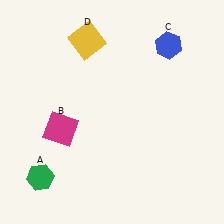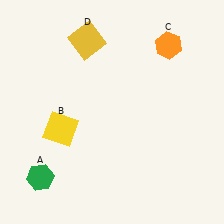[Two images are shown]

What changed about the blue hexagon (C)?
In Image 1, C is blue. In Image 2, it changed to orange.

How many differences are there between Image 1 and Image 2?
There are 2 differences between the two images.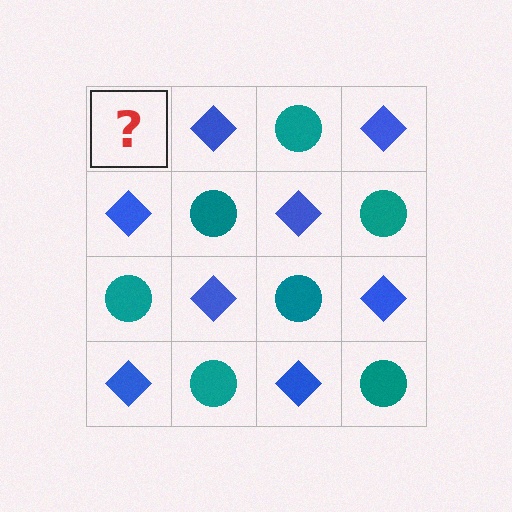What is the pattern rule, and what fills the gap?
The rule is that it alternates teal circle and blue diamond in a checkerboard pattern. The gap should be filled with a teal circle.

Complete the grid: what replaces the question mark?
The question mark should be replaced with a teal circle.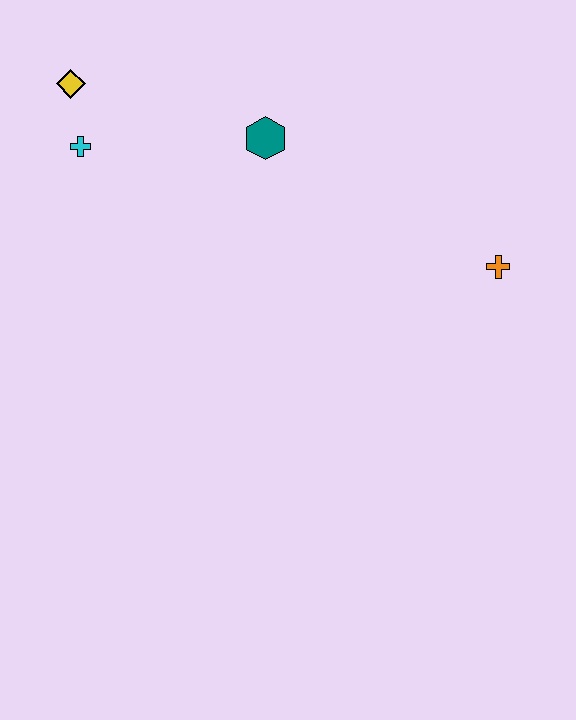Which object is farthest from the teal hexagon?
The orange cross is farthest from the teal hexagon.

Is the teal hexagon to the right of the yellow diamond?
Yes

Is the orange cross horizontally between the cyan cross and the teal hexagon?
No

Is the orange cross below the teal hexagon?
Yes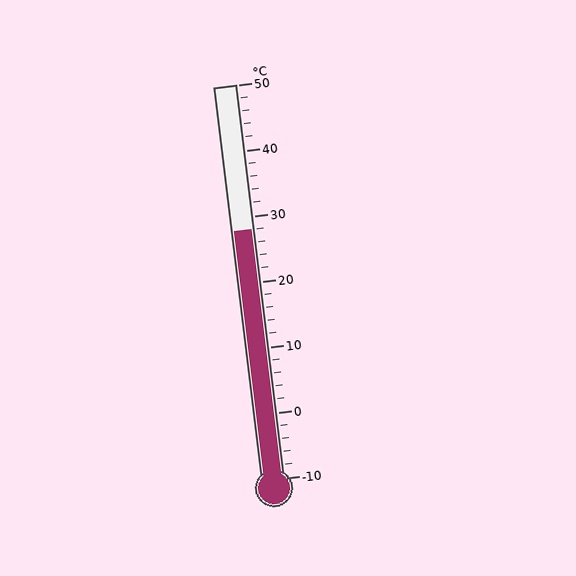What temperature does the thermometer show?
The thermometer shows approximately 28°C.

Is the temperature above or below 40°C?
The temperature is below 40°C.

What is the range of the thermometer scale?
The thermometer scale ranges from -10°C to 50°C.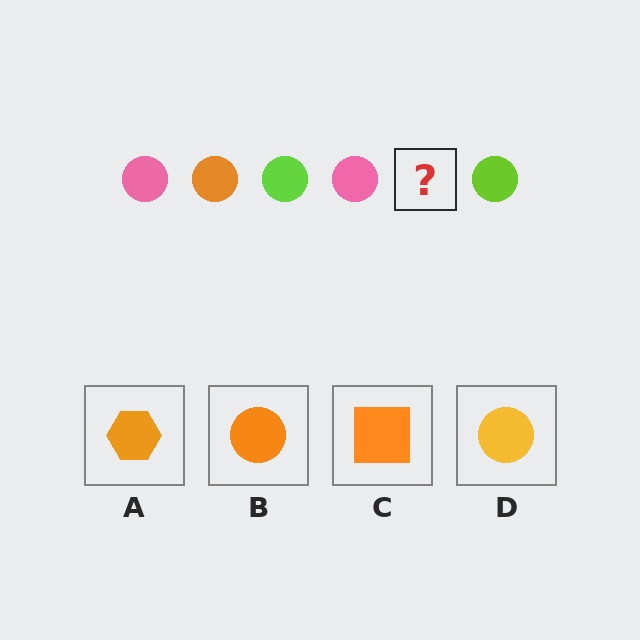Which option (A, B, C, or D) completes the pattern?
B.